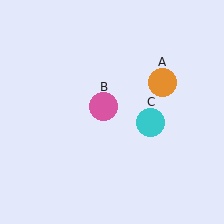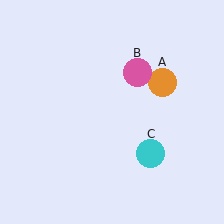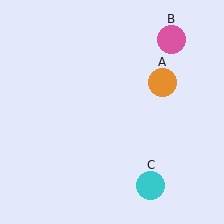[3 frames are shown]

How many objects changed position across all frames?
2 objects changed position: pink circle (object B), cyan circle (object C).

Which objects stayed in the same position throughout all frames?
Orange circle (object A) remained stationary.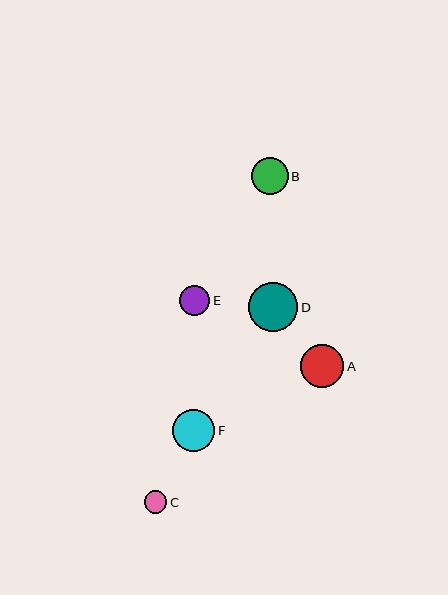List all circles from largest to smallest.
From largest to smallest: D, A, F, B, E, C.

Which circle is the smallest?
Circle C is the smallest with a size of approximately 22 pixels.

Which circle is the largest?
Circle D is the largest with a size of approximately 49 pixels.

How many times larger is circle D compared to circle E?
Circle D is approximately 1.6 times the size of circle E.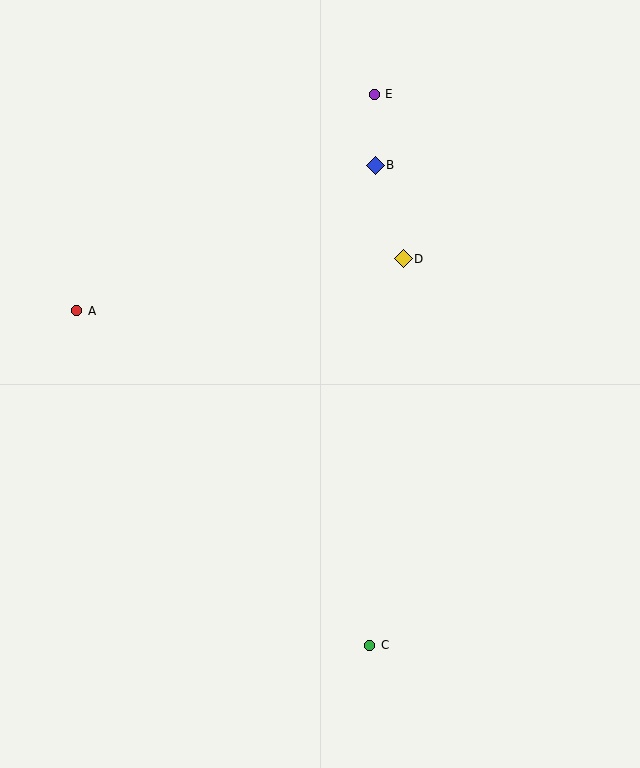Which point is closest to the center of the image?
Point D at (403, 259) is closest to the center.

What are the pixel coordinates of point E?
Point E is at (374, 94).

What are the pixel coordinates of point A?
Point A is at (77, 311).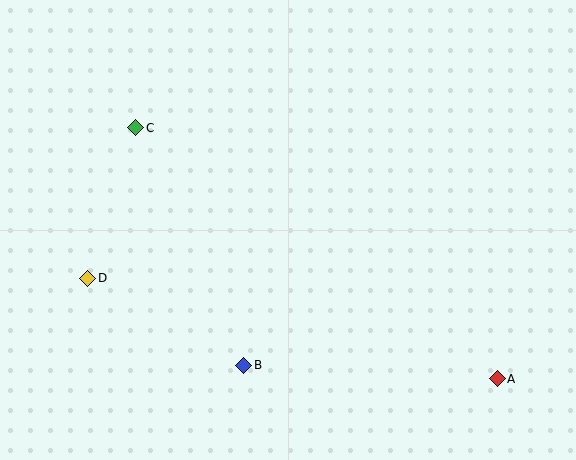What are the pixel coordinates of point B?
Point B is at (244, 365).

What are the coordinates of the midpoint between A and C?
The midpoint between A and C is at (316, 253).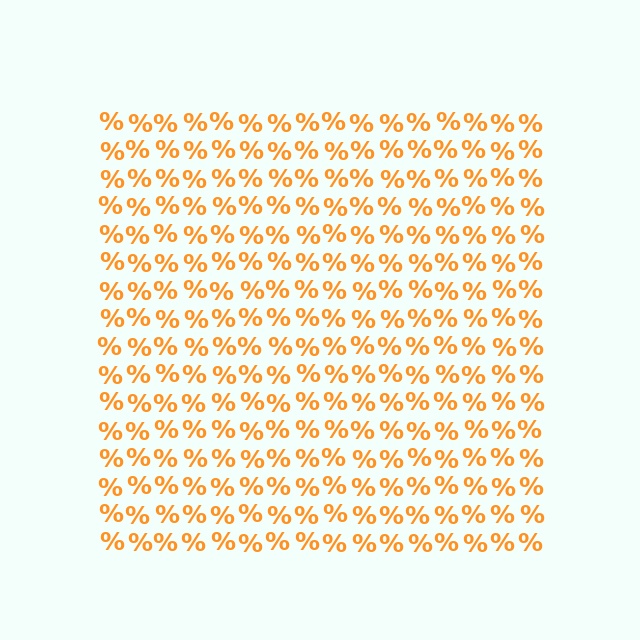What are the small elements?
The small elements are percent signs.